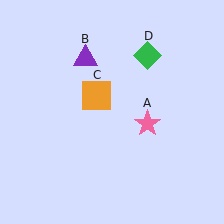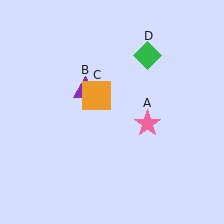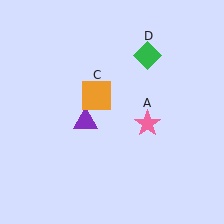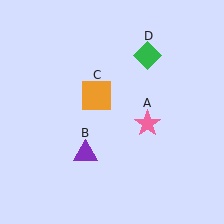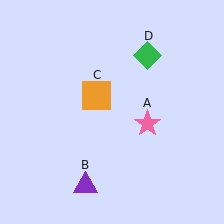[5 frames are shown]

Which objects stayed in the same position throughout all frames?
Pink star (object A) and orange square (object C) and green diamond (object D) remained stationary.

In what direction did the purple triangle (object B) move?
The purple triangle (object B) moved down.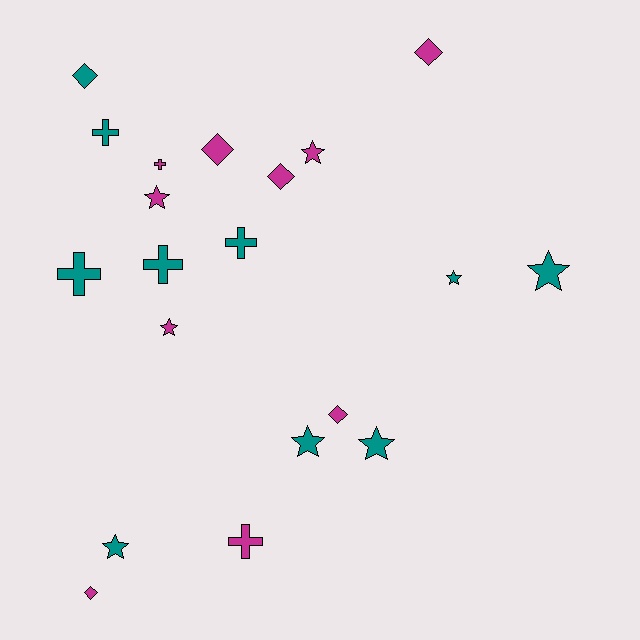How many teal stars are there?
There are 5 teal stars.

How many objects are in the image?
There are 20 objects.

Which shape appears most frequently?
Star, with 8 objects.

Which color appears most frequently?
Teal, with 10 objects.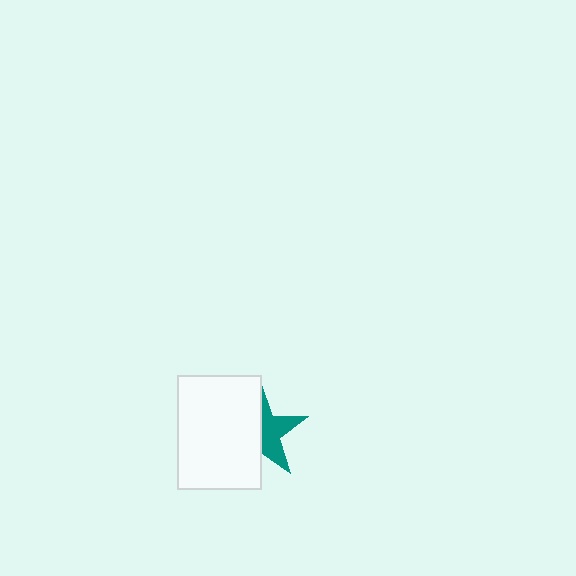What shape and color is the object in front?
The object in front is a white rectangle.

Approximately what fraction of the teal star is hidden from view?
Roughly 53% of the teal star is hidden behind the white rectangle.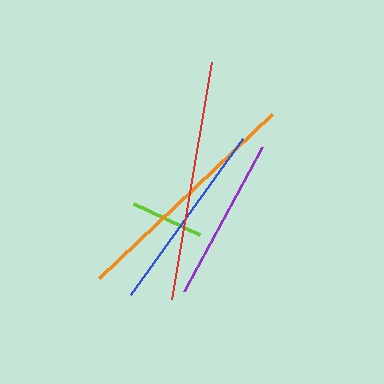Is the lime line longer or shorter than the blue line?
The blue line is longer than the lime line.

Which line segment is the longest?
The red line is the longest at approximately 240 pixels.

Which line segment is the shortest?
The lime line is the shortest at approximately 74 pixels.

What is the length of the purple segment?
The purple segment is approximately 163 pixels long.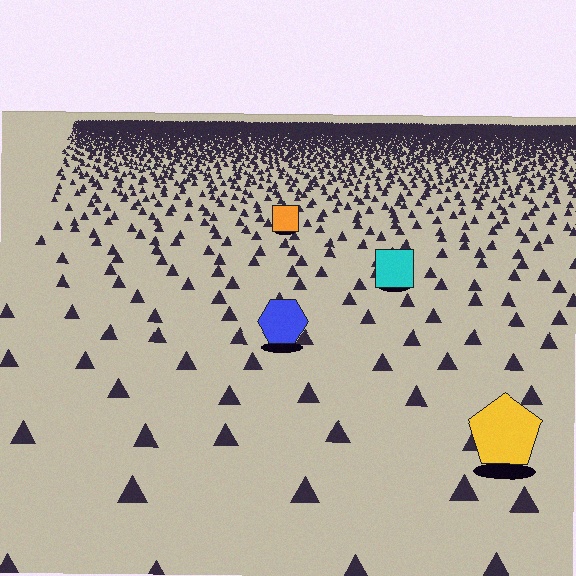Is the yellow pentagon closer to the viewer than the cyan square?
Yes. The yellow pentagon is closer — you can tell from the texture gradient: the ground texture is coarser near it.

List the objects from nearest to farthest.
From nearest to farthest: the yellow pentagon, the blue hexagon, the cyan square, the orange square.